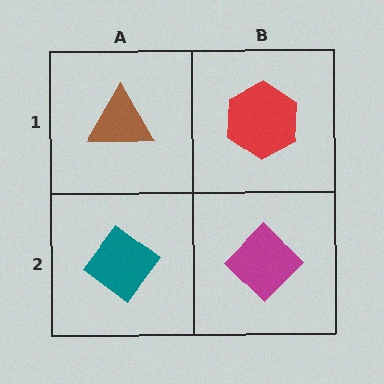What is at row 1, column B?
A red hexagon.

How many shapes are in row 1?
2 shapes.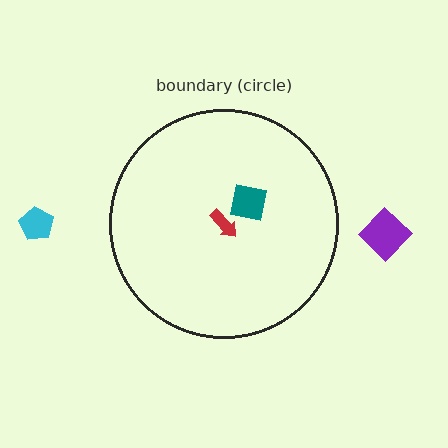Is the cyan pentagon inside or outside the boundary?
Outside.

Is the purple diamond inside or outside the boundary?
Outside.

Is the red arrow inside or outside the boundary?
Inside.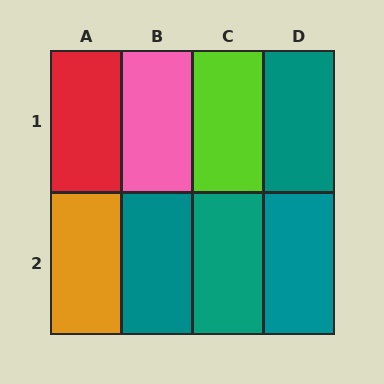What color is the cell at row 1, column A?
Red.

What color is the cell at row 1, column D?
Teal.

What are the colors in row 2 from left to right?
Orange, teal, teal, teal.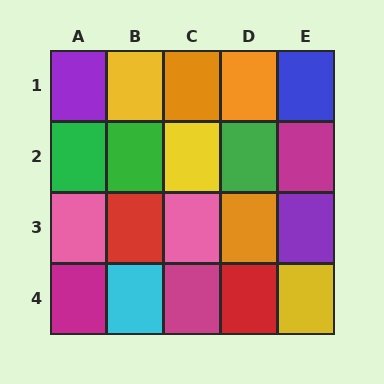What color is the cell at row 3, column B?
Red.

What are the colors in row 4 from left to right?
Magenta, cyan, magenta, red, yellow.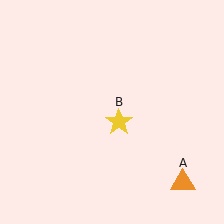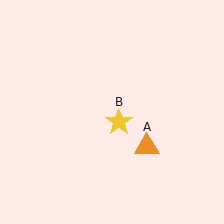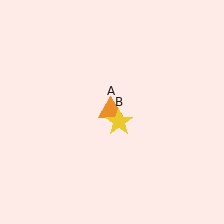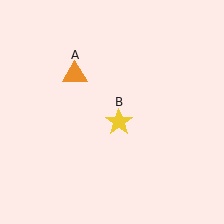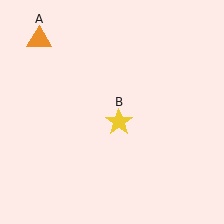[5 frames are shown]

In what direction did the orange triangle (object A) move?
The orange triangle (object A) moved up and to the left.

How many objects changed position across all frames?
1 object changed position: orange triangle (object A).